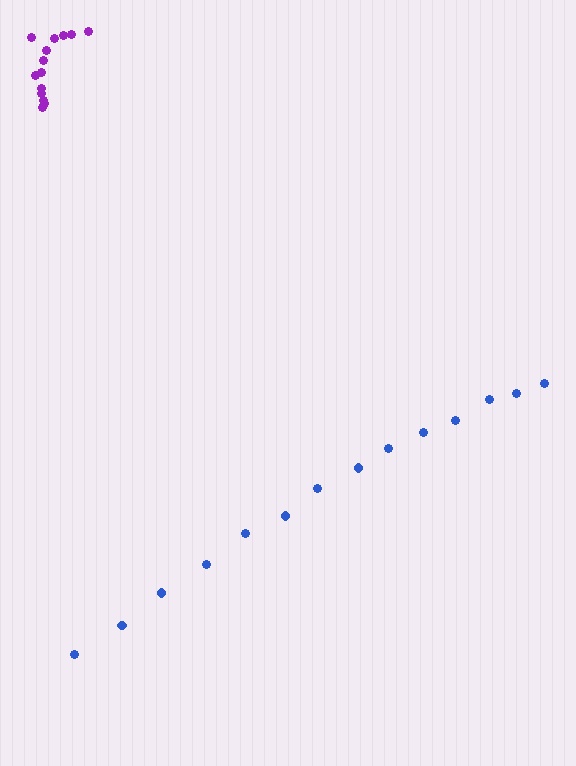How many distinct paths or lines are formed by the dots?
There are 2 distinct paths.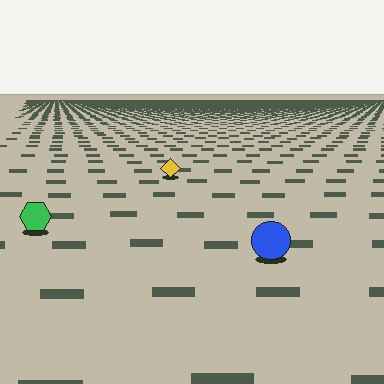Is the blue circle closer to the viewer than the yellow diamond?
Yes. The blue circle is closer — you can tell from the texture gradient: the ground texture is coarser near it.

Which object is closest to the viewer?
The blue circle is closest. The texture marks near it are larger and more spread out.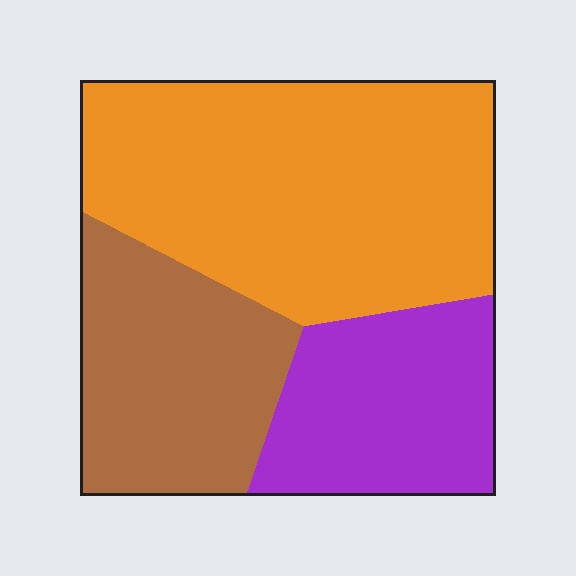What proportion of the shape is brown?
Brown takes up about one quarter (1/4) of the shape.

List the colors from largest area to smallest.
From largest to smallest: orange, brown, purple.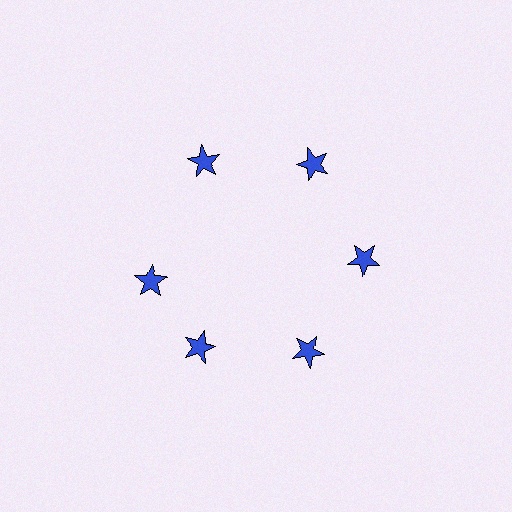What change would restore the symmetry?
The symmetry would be restored by rotating it back into even spacing with its neighbors so that all 6 stars sit at equal angles and equal distance from the center.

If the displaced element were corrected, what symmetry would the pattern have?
It would have 6-fold rotational symmetry — the pattern would map onto itself every 60 degrees.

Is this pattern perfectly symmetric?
No. The 6 blue stars are arranged in a ring, but one element near the 9 o'clock position is rotated out of alignment along the ring, breaking the 6-fold rotational symmetry.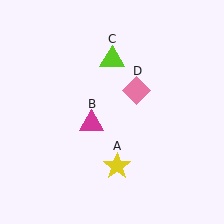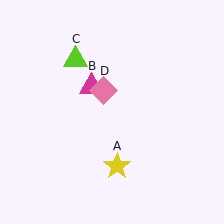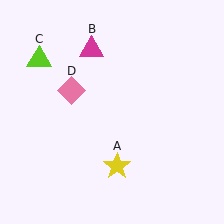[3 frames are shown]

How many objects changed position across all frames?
3 objects changed position: magenta triangle (object B), lime triangle (object C), pink diamond (object D).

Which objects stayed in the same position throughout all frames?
Yellow star (object A) remained stationary.